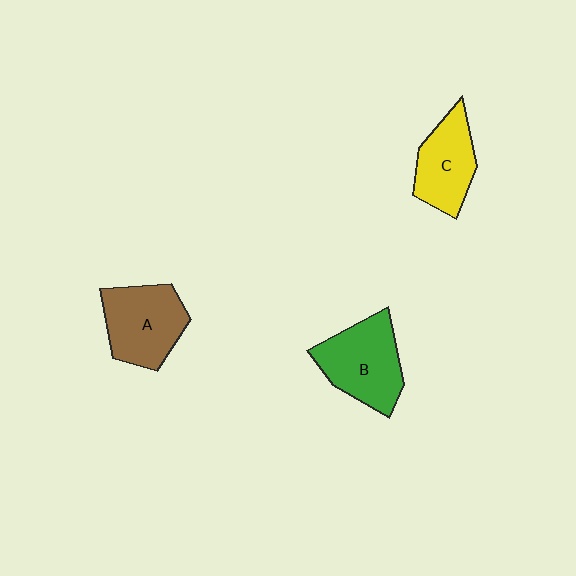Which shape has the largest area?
Shape B (green).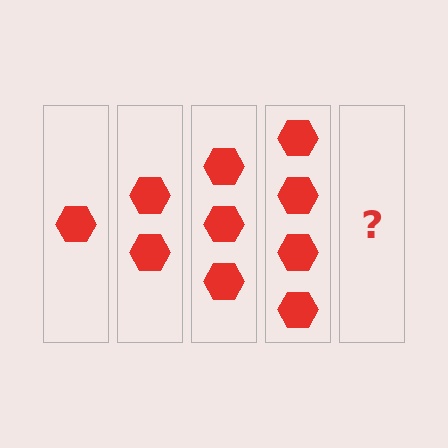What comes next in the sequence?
The next element should be 5 hexagons.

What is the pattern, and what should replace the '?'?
The pattern is that each step adds one more hexagon. The '?' should be 5 hexagons.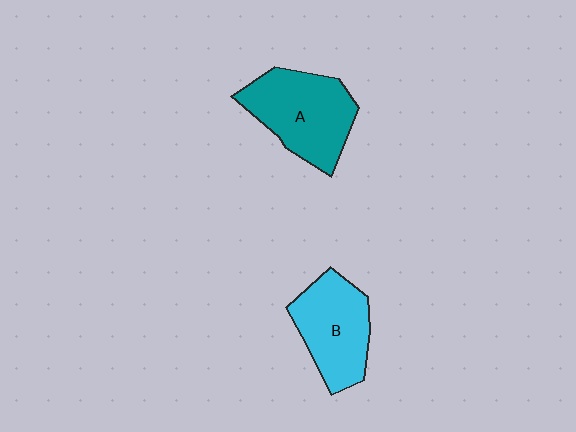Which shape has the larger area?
Shape A (teal).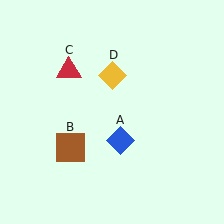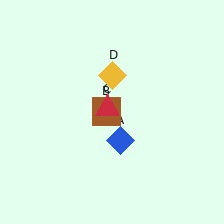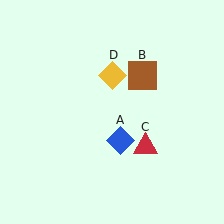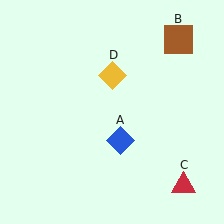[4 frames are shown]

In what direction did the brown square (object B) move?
The brown square (object B) moved up and to the right.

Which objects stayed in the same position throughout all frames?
Blue diamond (object A) and yellow diamond (object D) remained stationary.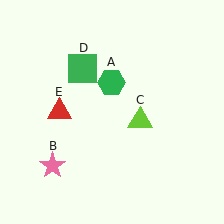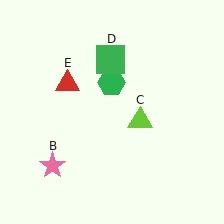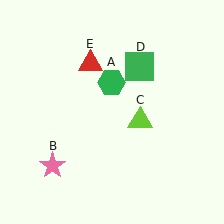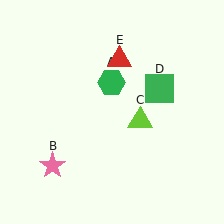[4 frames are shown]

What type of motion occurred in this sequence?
The green square (object D), red triangle (object E) rotated clockwise around the center of the scene.